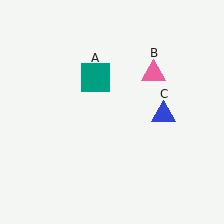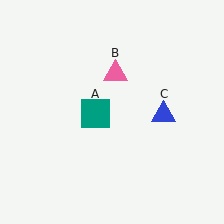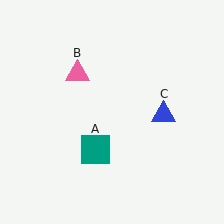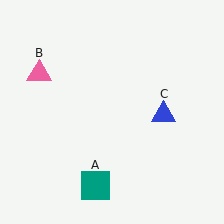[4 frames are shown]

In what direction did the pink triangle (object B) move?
The pink triangle (object B) moved left.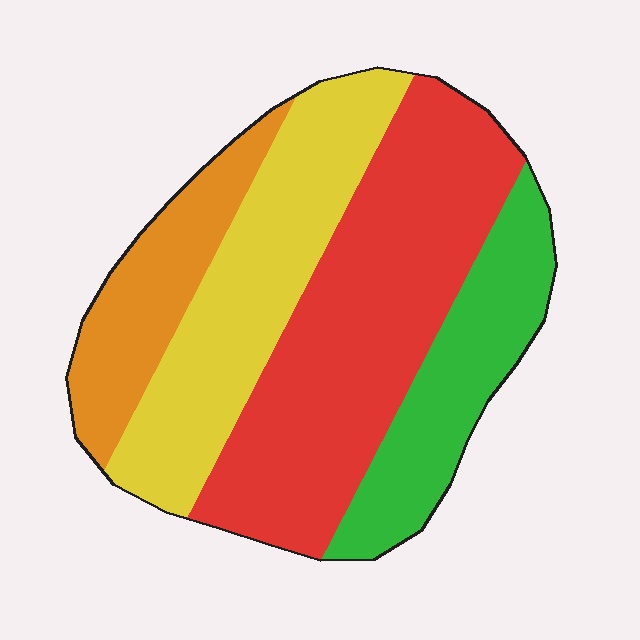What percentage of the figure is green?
Green takes up about one fifth (1/5) of the figure.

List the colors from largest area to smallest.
From largest to smallest: red, yellow, green, orange.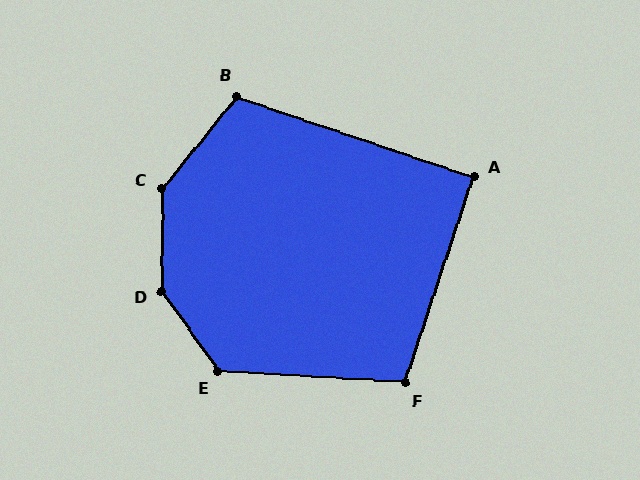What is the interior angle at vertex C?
Approximately 141 degrees (obtuse).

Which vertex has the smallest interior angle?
A, at approximately 90 degrees.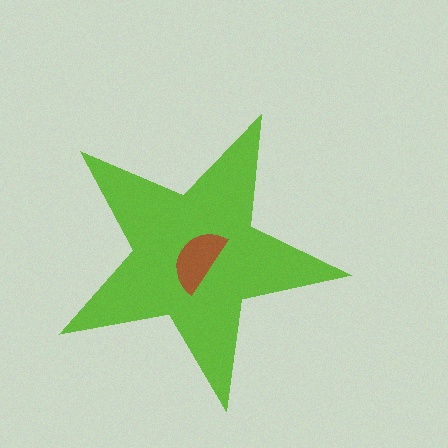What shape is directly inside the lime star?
The brown semicircle.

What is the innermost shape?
The brown semicircle.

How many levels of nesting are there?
2.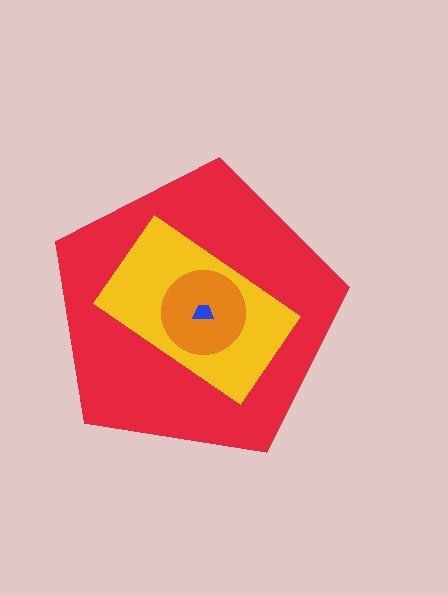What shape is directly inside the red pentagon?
The yellow rectangle.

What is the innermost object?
The blue trapezoid.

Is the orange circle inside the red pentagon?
Yes.